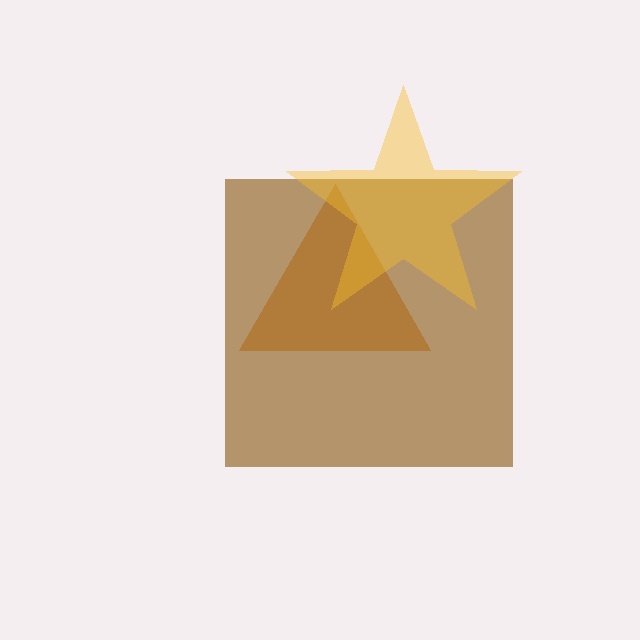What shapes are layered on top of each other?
The layered shapes are: an orange triangle, a brown square, a yellow star.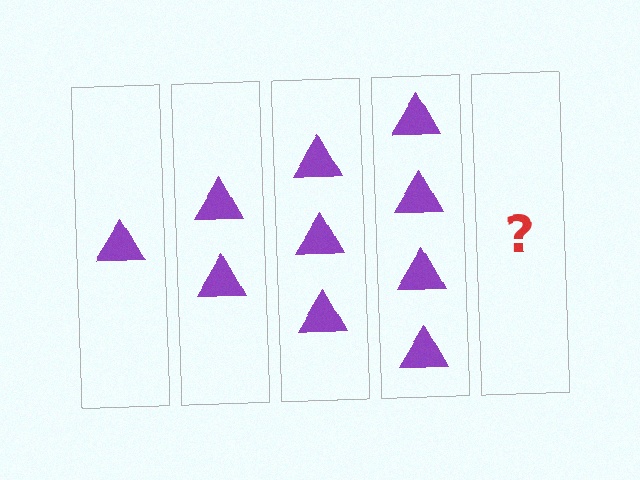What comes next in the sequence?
The next element should be 5 triangles.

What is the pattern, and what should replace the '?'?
The pattern is that each step adds one more triangle. The '?' should be 5 triangles.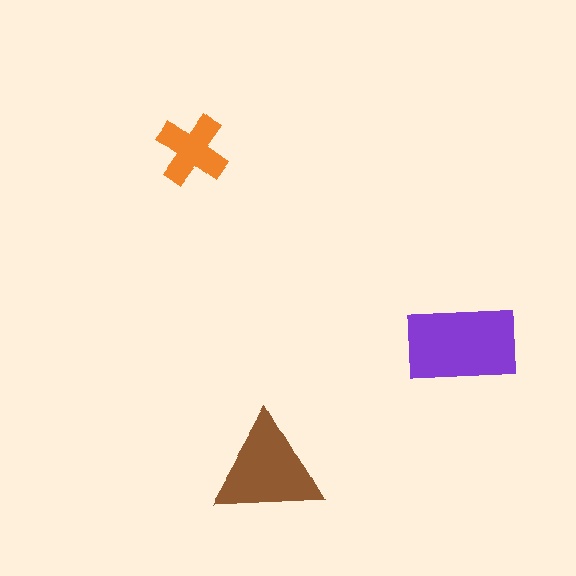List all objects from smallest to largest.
The orange cross, the brown triangle, the purple rectangle.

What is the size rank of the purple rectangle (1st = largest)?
1st.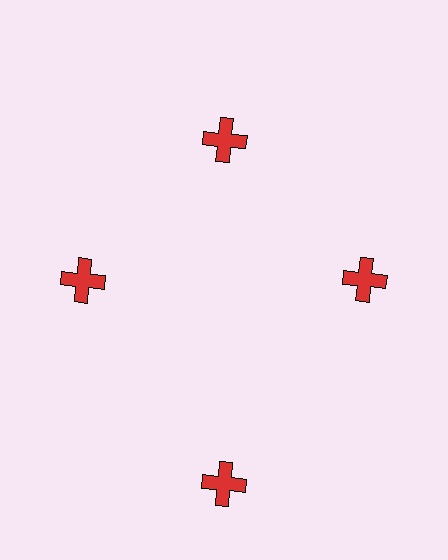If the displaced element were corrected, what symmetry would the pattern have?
It would have 4-fold rotational symmetry — the pattern would map onto itself every 90 degrees.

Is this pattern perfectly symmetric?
No. The 4 red crosses are arranged in a ring, but one element near the 6 o'clock position is pushed outward from the center, breaking the 4-fold rotational symmetry.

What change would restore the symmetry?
The symmetry would be restored by moving it inward, back onto the ring so that all 4 crosses sit at equal angles and equal distance from the center.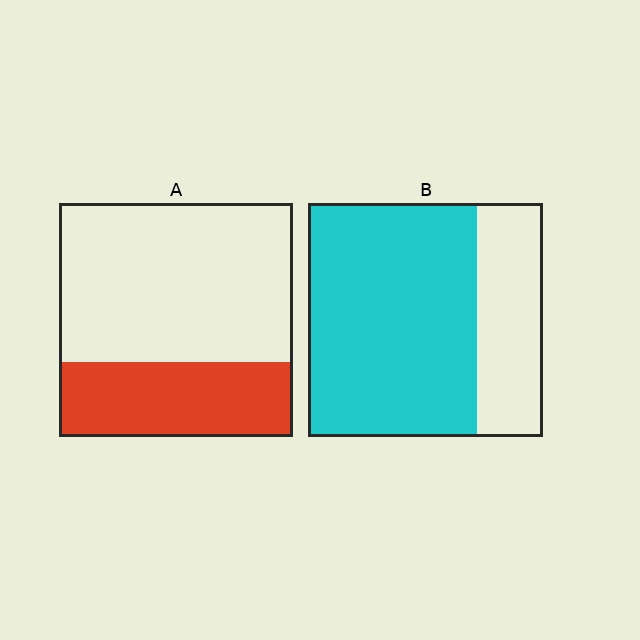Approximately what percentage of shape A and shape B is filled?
A is approximately 30% and B is approximately 70%.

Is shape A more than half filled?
No.